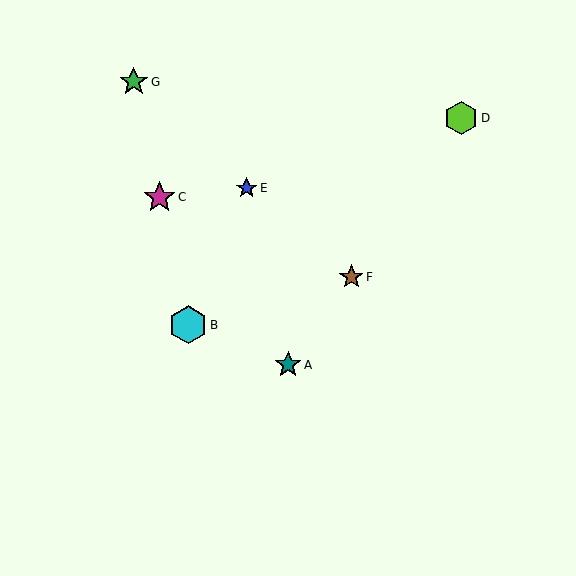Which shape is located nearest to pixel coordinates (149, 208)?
The magenta star (labeled C) at (160, 197) is nearest to that location.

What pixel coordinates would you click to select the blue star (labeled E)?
Click at (247, 188) to select the blue star E.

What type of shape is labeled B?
Shape B is a cyan hexagon.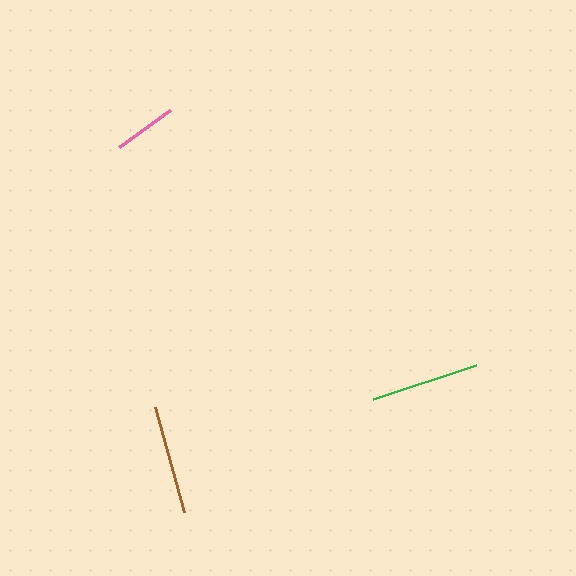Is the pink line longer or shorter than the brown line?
The brown line is longer than the pink line.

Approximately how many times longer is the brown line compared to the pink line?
The brown line is approximately 1.7 times the length of the pink line.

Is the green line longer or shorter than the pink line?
The green line is longer than the pink line.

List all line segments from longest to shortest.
From longest to shortest: brown, green, pink.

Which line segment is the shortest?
The pink line is the shortest at approximately 63 pixels.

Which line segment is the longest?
The brown line is the longest at approximately 109 pixels.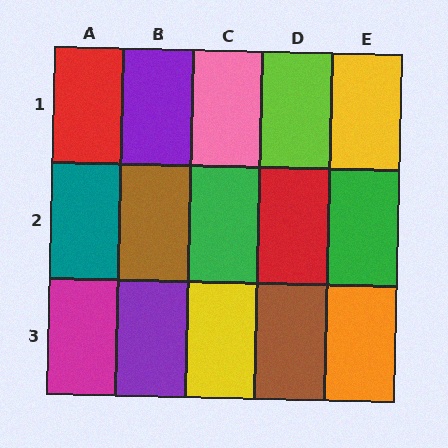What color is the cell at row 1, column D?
Lime.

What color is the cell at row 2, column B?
Brown.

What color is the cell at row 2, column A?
Teal.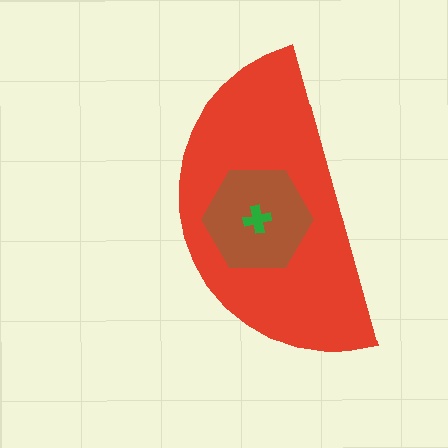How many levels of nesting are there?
3.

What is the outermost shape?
The red semicircle.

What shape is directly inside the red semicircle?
The brown hexagon.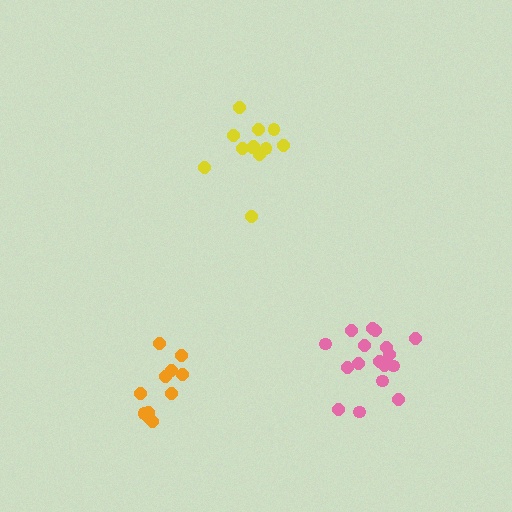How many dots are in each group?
Group 1: 12 dots, Group 2: 11 dots, Group 3: 17 dots (40 total).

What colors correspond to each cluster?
The clusters are colored: yellow, orange, pink.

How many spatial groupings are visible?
There are 3 spatial groupings.